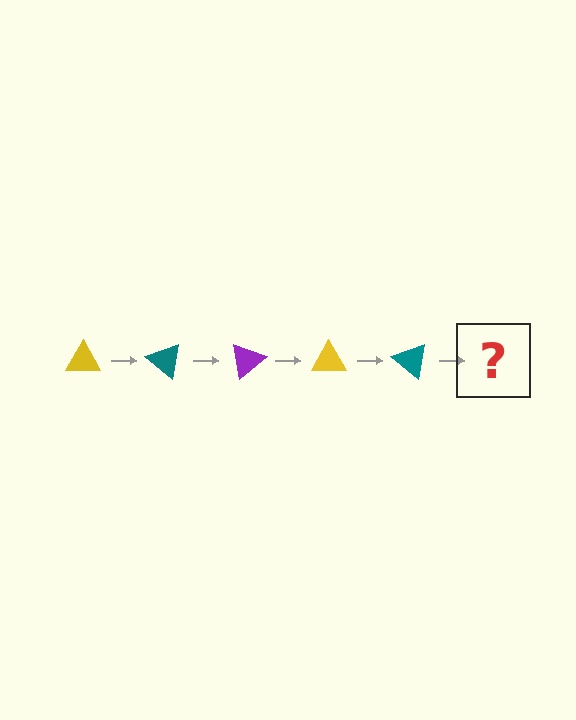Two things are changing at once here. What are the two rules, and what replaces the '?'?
The two rules are that it rotates 40 degrees each step and the color cycles through yellow, teal, and purple. The '?' should be a purple triangle, rotated 200 degrees from the start.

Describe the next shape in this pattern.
It should be a purple triangle, rotated 200 degrees from the start.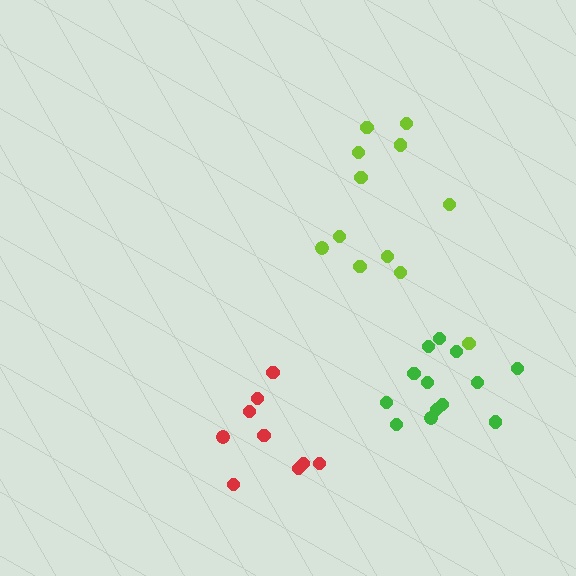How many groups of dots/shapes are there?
There are 3 groups.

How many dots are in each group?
Group 1: 12 dots, Group 2: 9 dots, Group 3: 13 dots (34 total).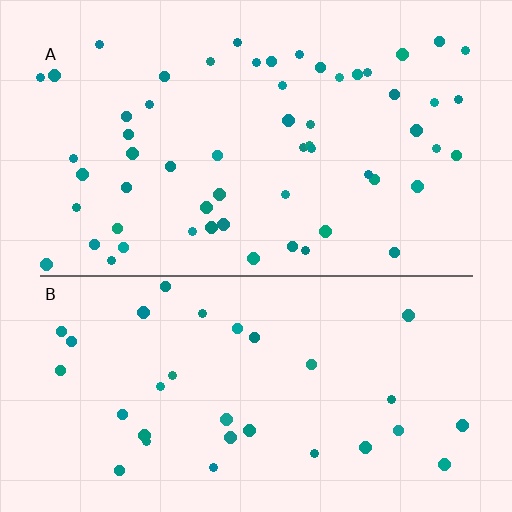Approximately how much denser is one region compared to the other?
Approximately 1.8× — region A over region B.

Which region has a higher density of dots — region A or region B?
A (the top).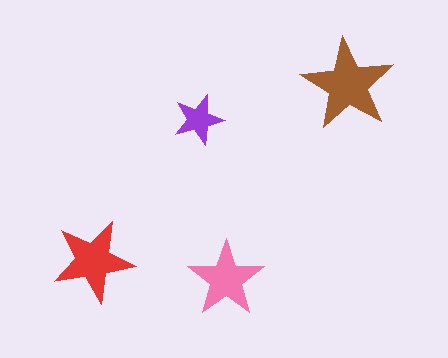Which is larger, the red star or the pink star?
The red one.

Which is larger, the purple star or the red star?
The red one.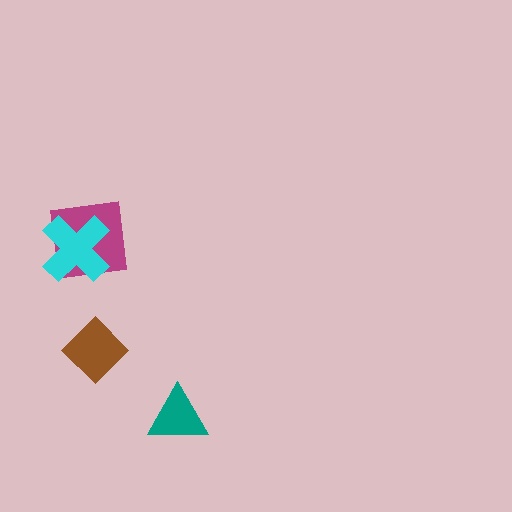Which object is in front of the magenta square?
The cyan cross is in front of the magenta square.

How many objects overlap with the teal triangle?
0 objects overlap with the teal triangle.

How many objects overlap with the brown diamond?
0 objects overlap with the brown diamond.